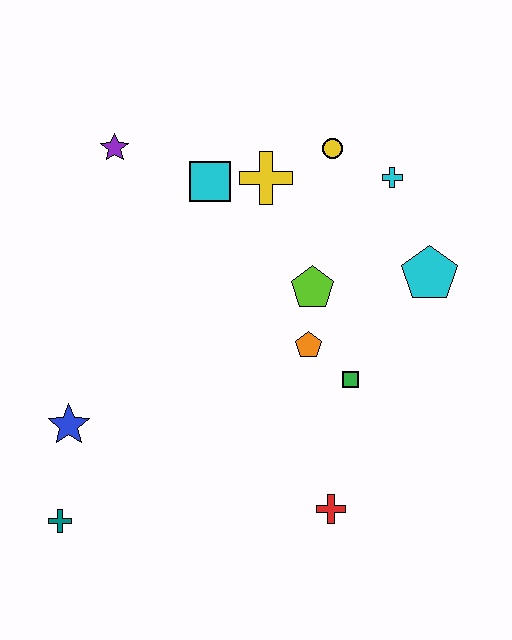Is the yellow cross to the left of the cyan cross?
Yes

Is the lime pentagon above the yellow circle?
No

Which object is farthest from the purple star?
The red cross is farthest from the purple star.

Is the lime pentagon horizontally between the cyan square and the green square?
Yes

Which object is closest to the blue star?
The teal cross is closest to the blue star.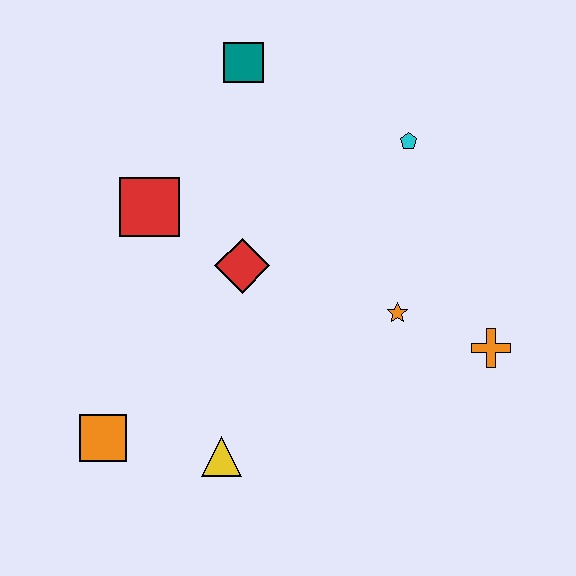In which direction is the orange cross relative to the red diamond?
The orange cross is to the right of the red diamond.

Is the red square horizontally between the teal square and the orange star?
No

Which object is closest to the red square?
The red diamond is closest to the red square.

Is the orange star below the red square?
Yes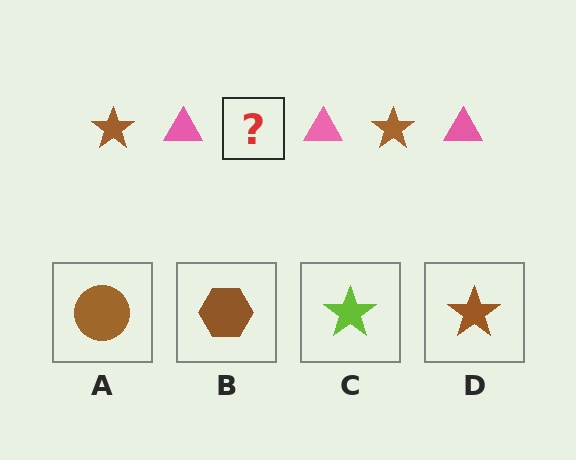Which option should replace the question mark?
Option D.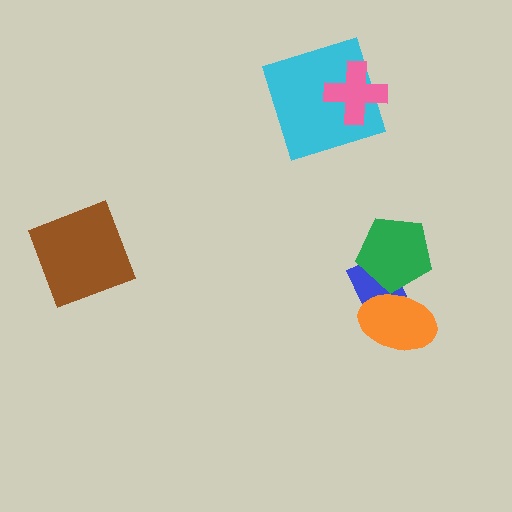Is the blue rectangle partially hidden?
Yes, it is partially covered by another shape.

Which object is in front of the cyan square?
The pink cross is in front of the cyan square.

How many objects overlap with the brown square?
0 objects overlap with the brown square.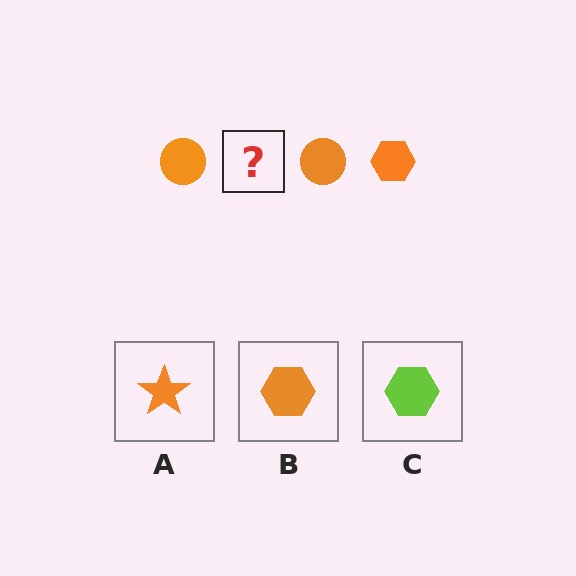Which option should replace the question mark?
Option B.